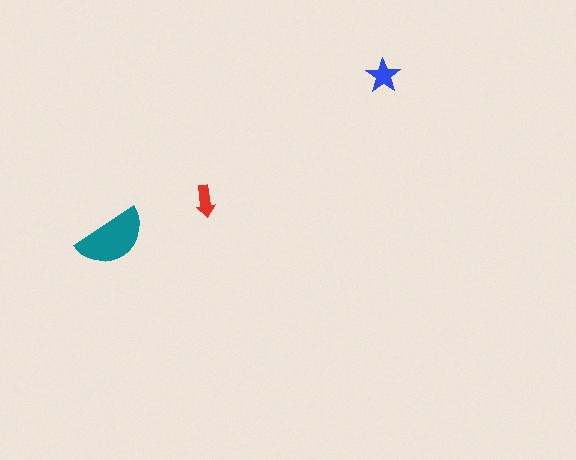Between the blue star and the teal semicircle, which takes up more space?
The teal semicircle.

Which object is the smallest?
The red arrow.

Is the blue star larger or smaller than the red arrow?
Larger.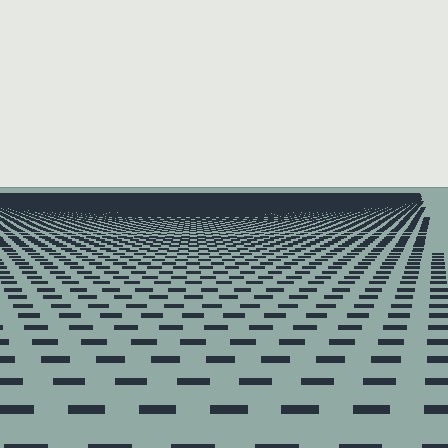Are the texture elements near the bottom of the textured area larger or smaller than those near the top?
Larger. Near the bottom, elements are closer to the viewer and appear at a bigger on-screen size.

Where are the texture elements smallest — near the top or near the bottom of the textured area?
Near the top.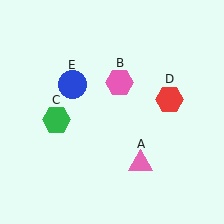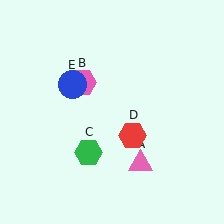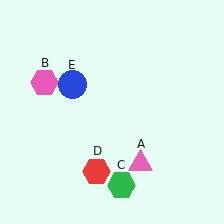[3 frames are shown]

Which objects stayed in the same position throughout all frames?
Pink triangle (object A) and blue circle (object E) remained stationary.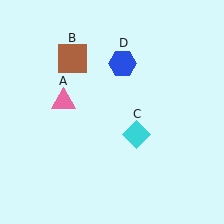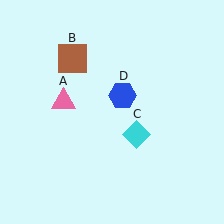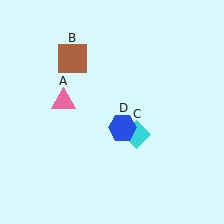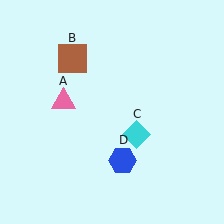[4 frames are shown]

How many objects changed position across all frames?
1 object changed position: blue hexagon (object D).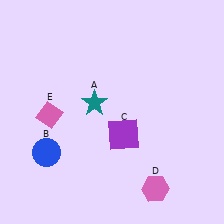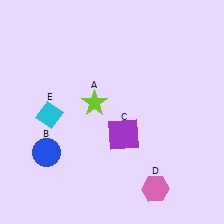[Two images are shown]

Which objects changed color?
A changed from teal to lime. E changed from pink to cyan.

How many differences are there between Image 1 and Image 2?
There are 2 differences between the two images.